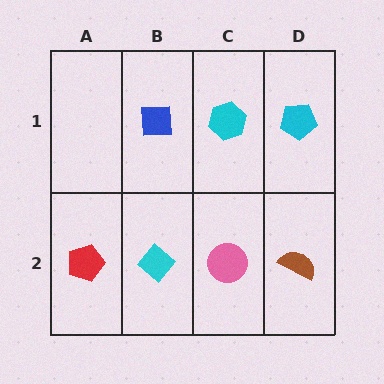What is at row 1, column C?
A cyan hexagon.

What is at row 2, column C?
A pink circle.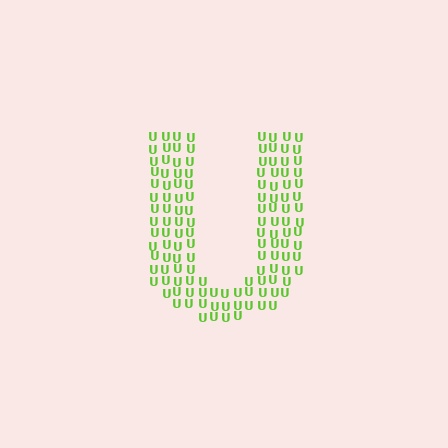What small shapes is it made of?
It is made of small letter U's.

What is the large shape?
The large shape is the letter U.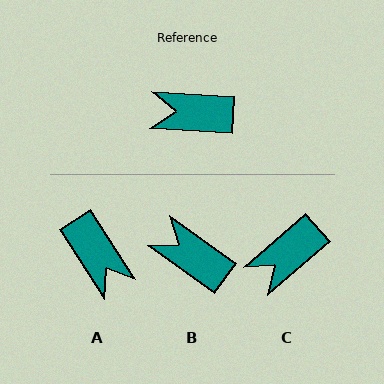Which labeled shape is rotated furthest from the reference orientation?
A, about 126 degrees away.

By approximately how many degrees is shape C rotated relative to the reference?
Approximately 44 degrees counter-clockwise.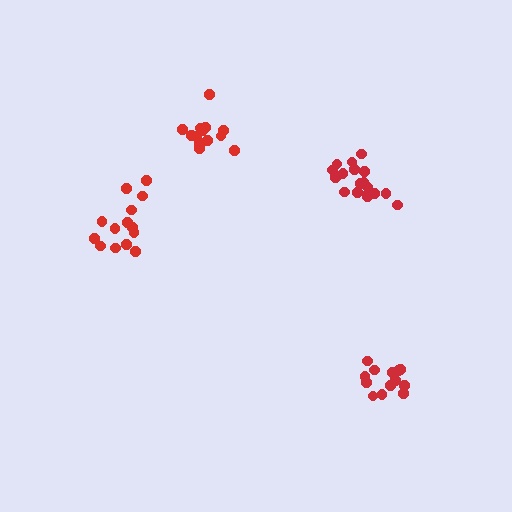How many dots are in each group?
Group 1: 13 dots, Group 2: 14 dots, Group 3: 13 dots, Group 4: 18 dots (58 total).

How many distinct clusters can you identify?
There are 4 distinct clusters.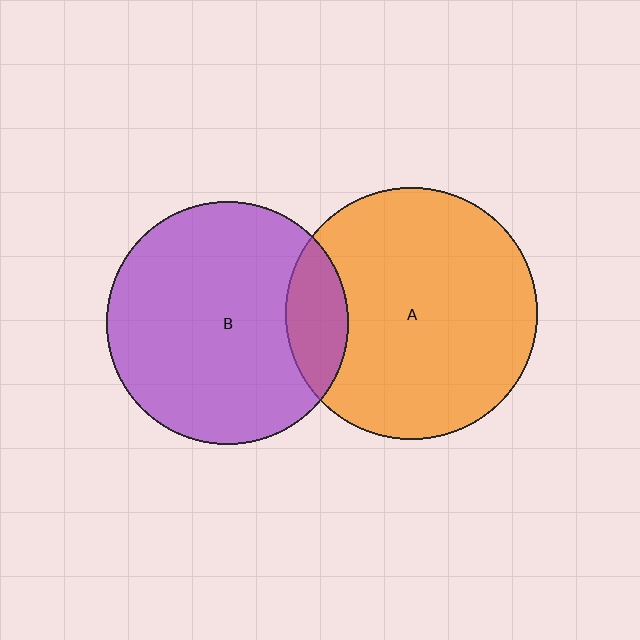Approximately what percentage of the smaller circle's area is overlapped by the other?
Approximately 15%.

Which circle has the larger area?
Circle A (orange).